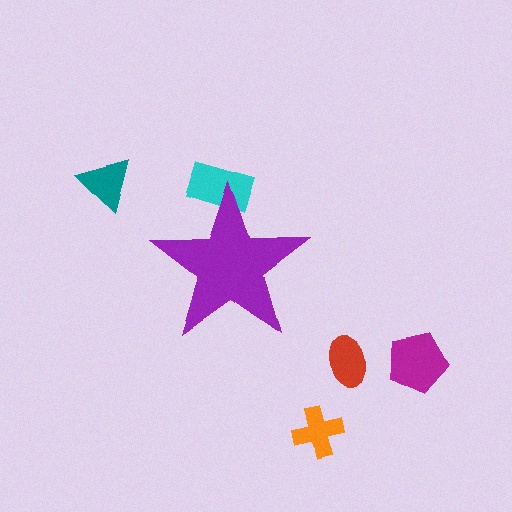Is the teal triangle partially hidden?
No, the teal triangle is fully visible.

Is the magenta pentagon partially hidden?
No, the magenta pentagon is fully visible.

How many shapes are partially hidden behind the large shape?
1 shape is partially hidden.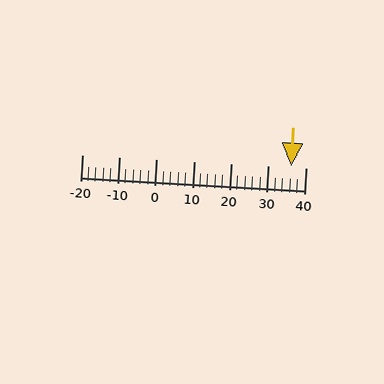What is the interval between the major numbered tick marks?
The major tick marks are spaced 10 units apart.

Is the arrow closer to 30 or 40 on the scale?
The arrow is closer to 40.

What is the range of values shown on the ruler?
The ruler shows values from -20 to 40.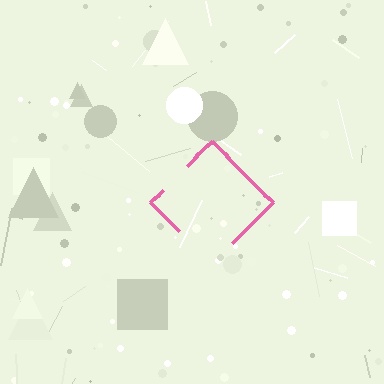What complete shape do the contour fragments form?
The contour fragments form a diamond.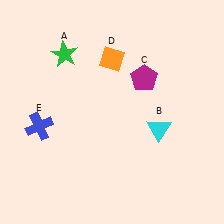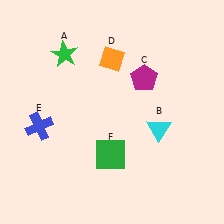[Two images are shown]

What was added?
A green square (F) was added in Image 2.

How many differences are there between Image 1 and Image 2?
There is 1 difference between the two images.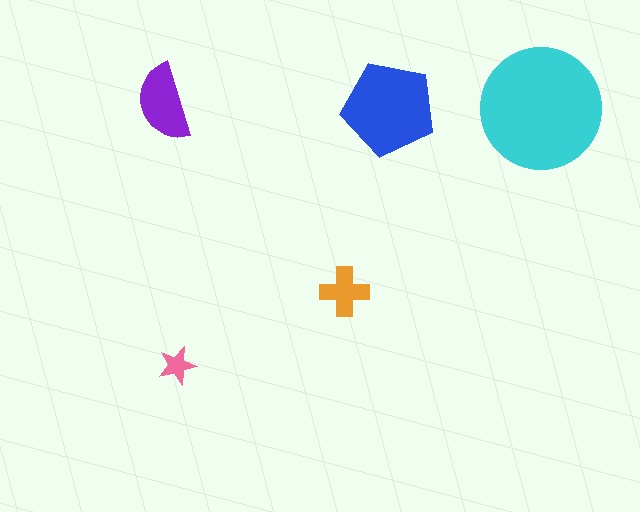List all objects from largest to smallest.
The cyan circle, the blue pentagon, the purple semicircle, the orange cross, the pink star.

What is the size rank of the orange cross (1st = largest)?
4th.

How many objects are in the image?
There are 5 objects in the image.